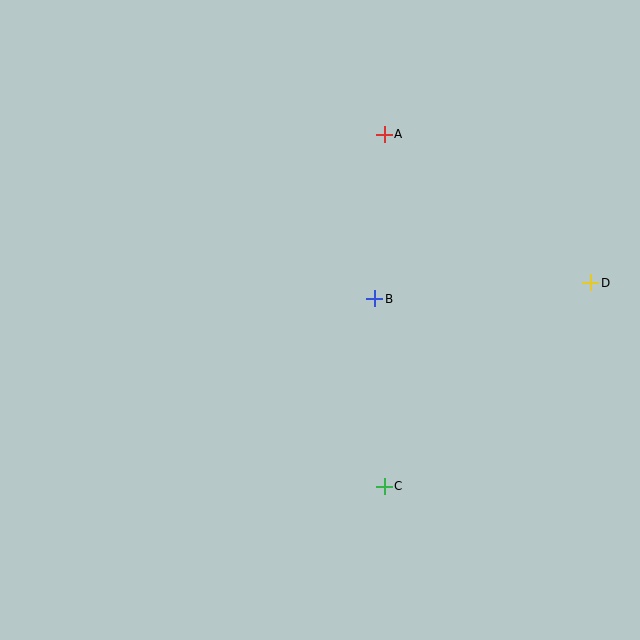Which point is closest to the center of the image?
Point B at (375, 299) is closest to the center.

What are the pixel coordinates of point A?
Point A is at (384, 134).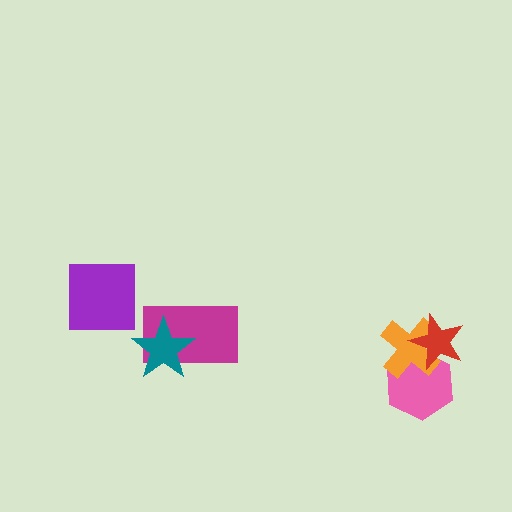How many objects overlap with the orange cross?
2 objects overlap with the orange cross.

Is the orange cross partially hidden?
Yes, it is partially covered by another shape.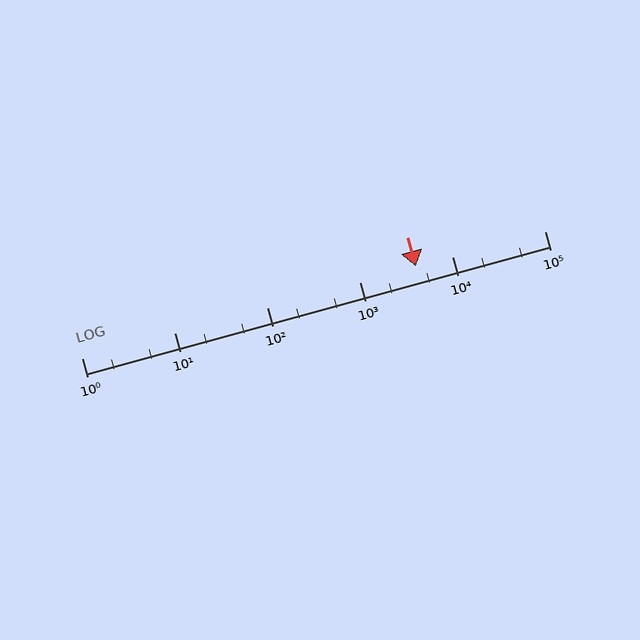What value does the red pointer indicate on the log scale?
The pointer indicates approximately 4100.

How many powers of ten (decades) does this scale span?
The scale spans 5 decades, from 1 to 100000.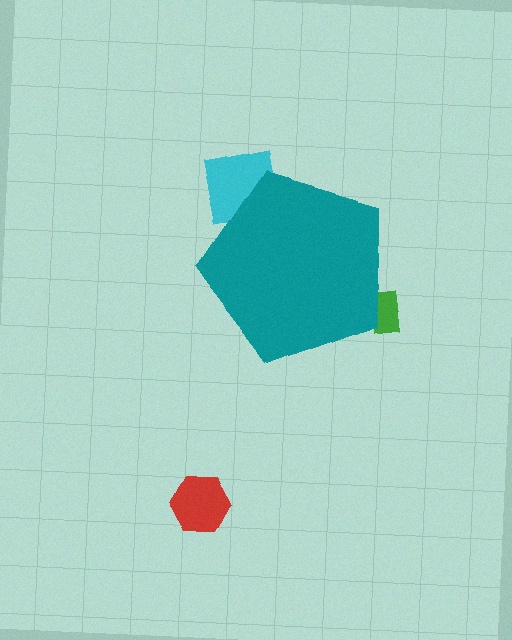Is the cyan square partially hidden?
Yes, the cyan square is partially hidden behind the teal pentagon.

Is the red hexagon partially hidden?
No, the red hexagon is fully visible.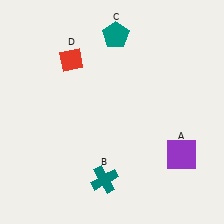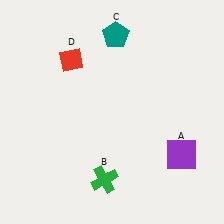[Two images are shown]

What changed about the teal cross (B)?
In Image 1, B is teal. In Image 2, it changed to green.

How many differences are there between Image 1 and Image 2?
There is 1 difference between the two images.